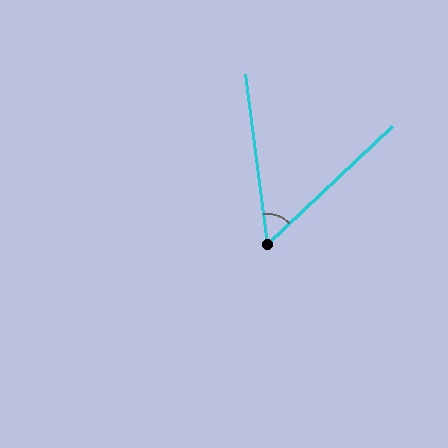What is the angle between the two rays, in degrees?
Approximately 54 degrees.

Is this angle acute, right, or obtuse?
It is acute.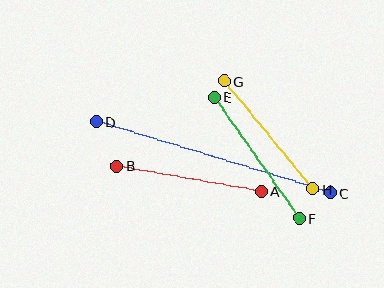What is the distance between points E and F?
The distance is approximately 148 pixels.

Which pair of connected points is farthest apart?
Points C and D are farthest apart.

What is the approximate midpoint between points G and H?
The midpoint is at approximately (268, 135) pixels.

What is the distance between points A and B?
The distance is approximately 147 pixels.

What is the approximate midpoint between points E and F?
The midpoint is at approximately (257, 158) pixels.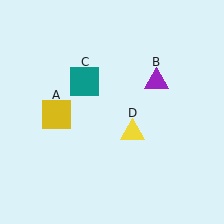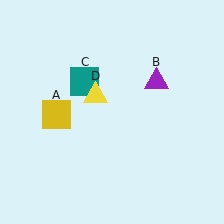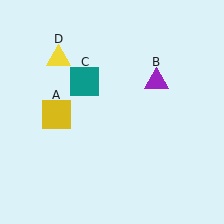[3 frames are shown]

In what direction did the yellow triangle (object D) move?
The yellow triangle (object D) moved up and to the left.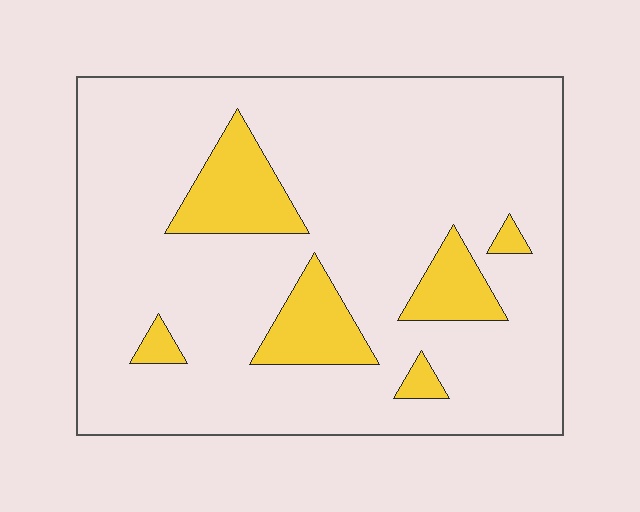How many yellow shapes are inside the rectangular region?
6.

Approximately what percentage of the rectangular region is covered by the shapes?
Approximately 15%.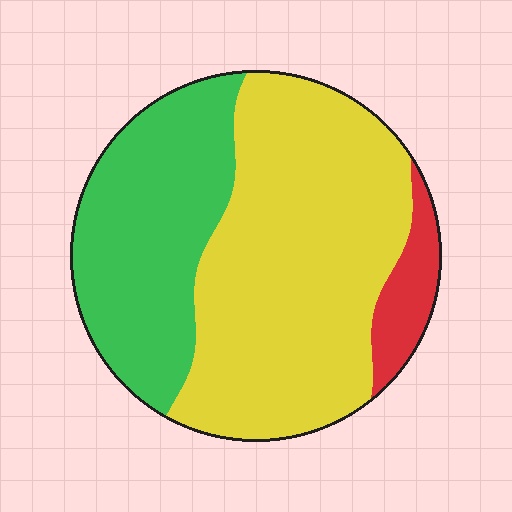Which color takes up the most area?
Yellow, at roughly 60%.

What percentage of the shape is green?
Green takes up about one third (1/3) of the shape.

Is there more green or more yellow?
Yellow.